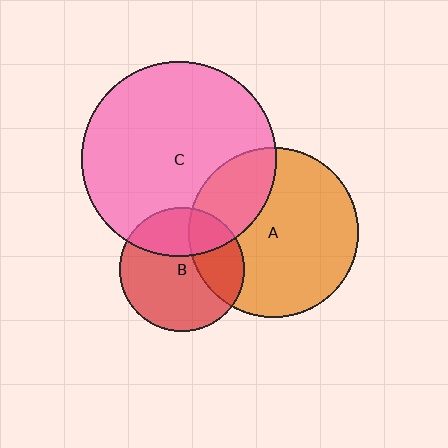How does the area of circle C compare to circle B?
Approximately 2.4 times.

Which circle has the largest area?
Circle C (pink).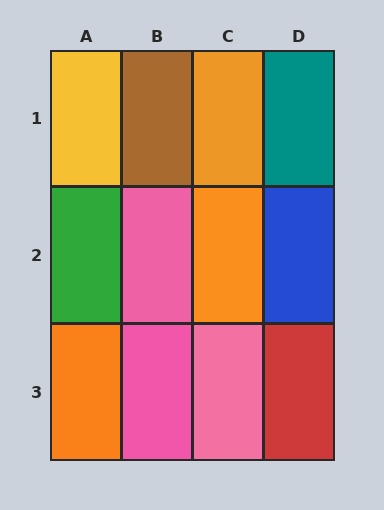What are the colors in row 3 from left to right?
Orange, pink, pink, red.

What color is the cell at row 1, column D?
Teal.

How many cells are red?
1 cell is red.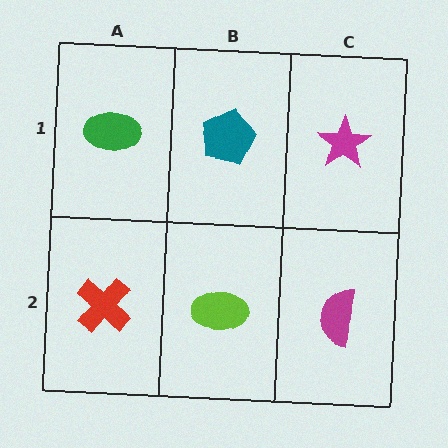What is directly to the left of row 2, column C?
A lime ellipse.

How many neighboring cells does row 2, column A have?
2.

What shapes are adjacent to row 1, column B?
A lime ellipse (row 2, column B), a green ellipse (row 1, column A), a magenta star (row 1, column C).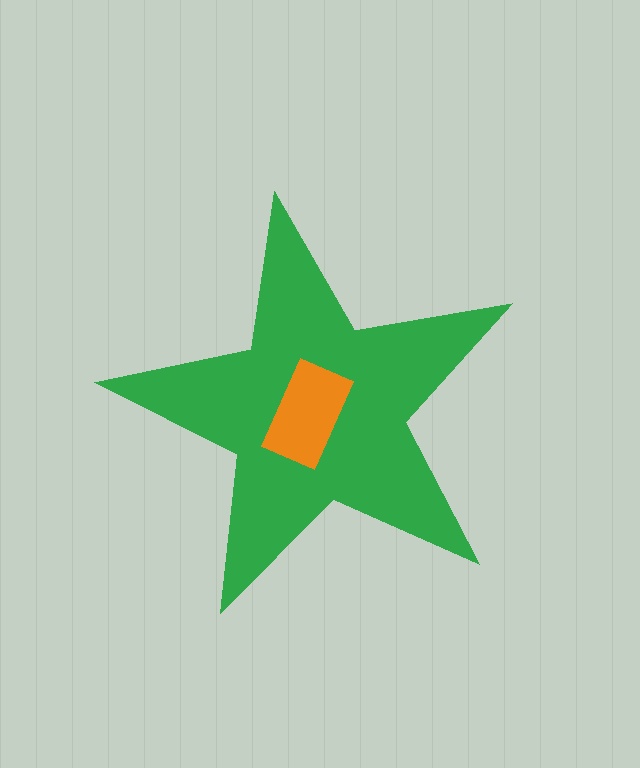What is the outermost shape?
The green star.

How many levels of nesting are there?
2.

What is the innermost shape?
The orange rectangle.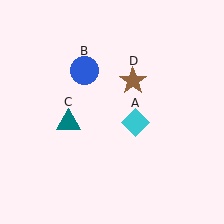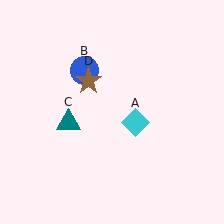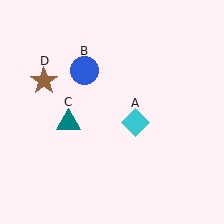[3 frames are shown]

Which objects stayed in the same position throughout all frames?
Cyan diamond (object A) and blue circle (object B) and teal triangle (object C) remained stationary.